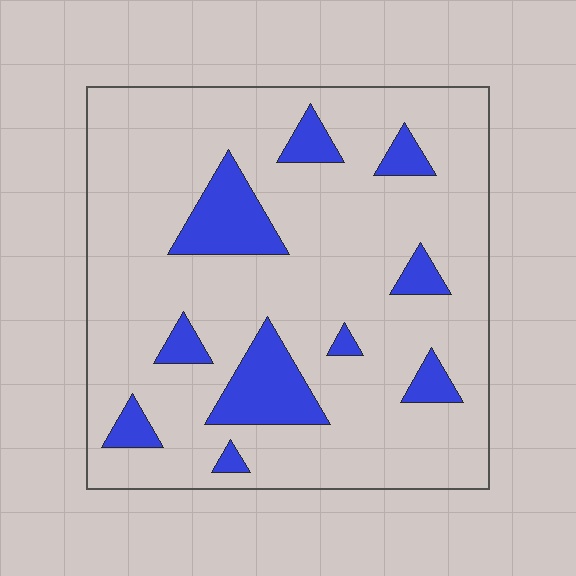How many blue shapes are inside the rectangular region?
10.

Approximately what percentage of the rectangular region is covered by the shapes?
Approximately 15%.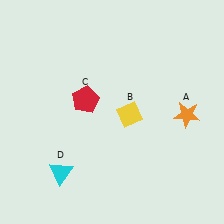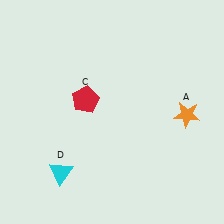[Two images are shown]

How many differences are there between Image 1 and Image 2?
There is 1 difference between the two images.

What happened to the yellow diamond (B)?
The yellow diamond (B) was removed in Image 2. It was in the bottom-right area of Image 1.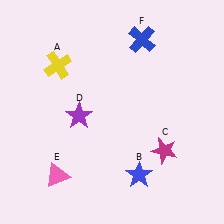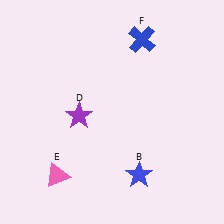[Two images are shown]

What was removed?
The magenta star (C), the yellow cross (A) were removed in Image 2.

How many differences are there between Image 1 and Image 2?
There are 2 differences between the two images.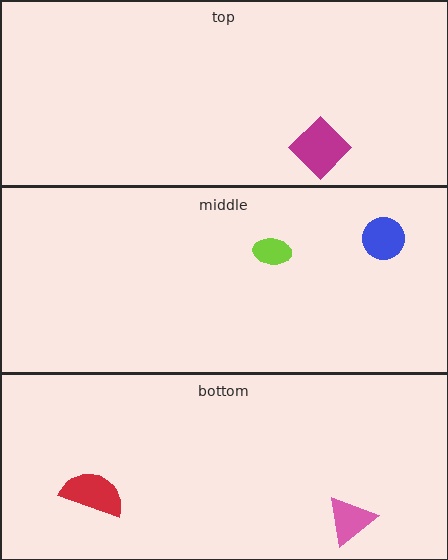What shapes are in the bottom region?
The pink triangle, the red semicircle.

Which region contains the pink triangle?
The bottom region.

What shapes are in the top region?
The magenta diamond.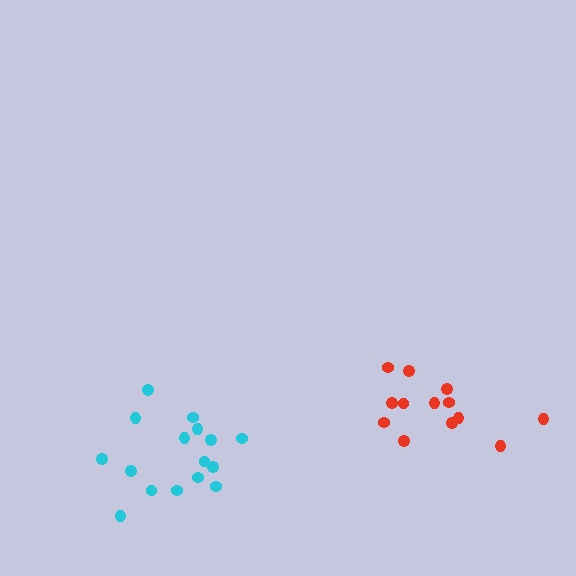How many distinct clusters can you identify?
There are 2 distinct clusters.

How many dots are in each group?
Group 1: 16 dots, Group 2: 13 dots (29 total).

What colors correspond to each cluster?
The clusters are colored: cyan, red.